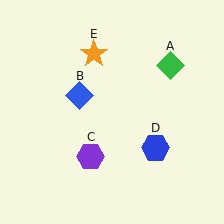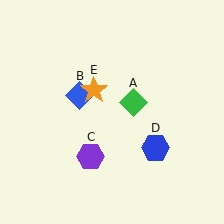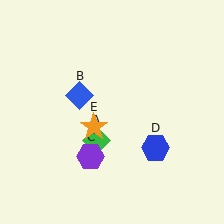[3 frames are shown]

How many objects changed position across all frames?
2 objects changed position: green diamond (object A), orange star (object E).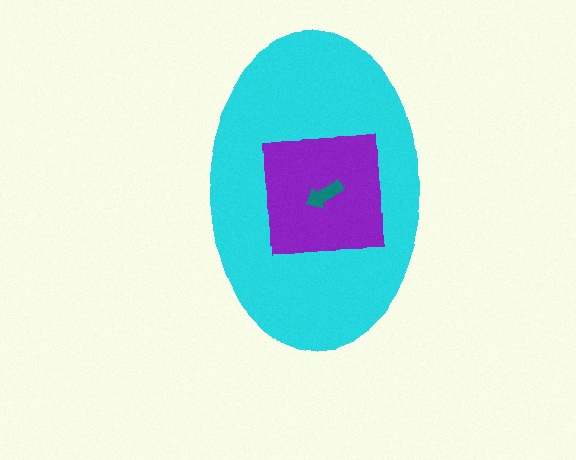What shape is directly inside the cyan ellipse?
The purple square.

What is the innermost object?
The teal arrow.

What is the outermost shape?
The cyan ellipse.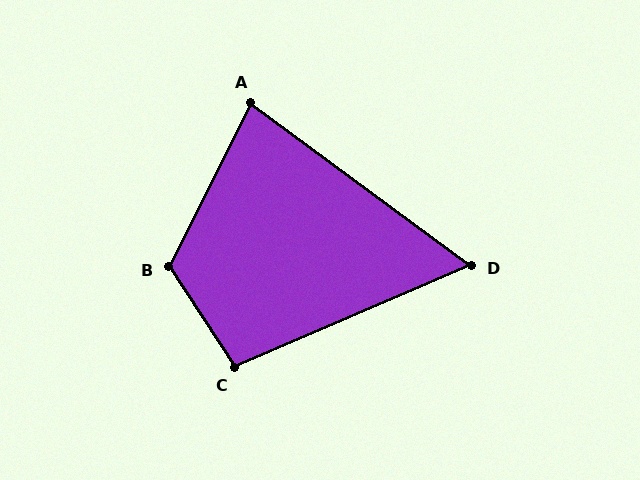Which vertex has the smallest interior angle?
D, at approximately 60 degrees.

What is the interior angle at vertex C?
Approximately 100 degrees (obtuse).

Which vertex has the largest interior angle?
B, at approximately 120 degrees.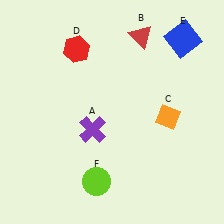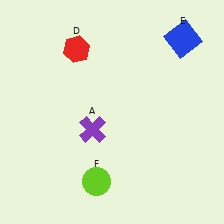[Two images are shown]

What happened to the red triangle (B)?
The red triangle (B) was removed in Image 2. It was in the top-right area of Image 1.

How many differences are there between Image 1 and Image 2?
There are 2 differences between the two images.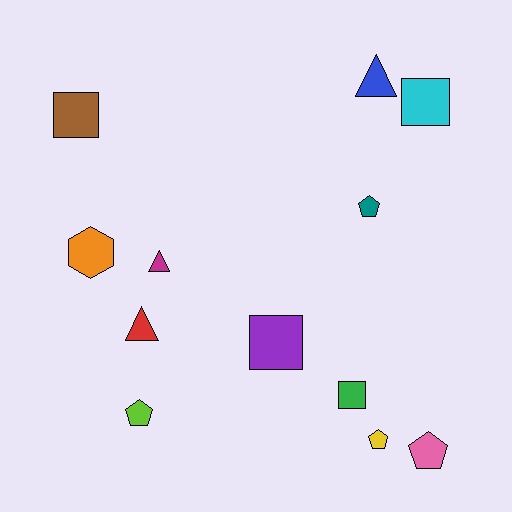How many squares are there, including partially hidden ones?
There are 4 squares.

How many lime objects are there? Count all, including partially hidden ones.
There is 1 lime object.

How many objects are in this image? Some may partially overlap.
There are 12 objects.